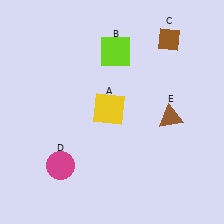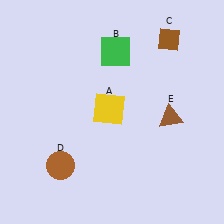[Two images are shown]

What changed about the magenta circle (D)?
In Image 1, D is magenta. In Image 2, it changed to brown.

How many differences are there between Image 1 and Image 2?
There are 2 differences between the two images.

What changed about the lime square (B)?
In Image 1, B is lime. In Image 2, it changed to green.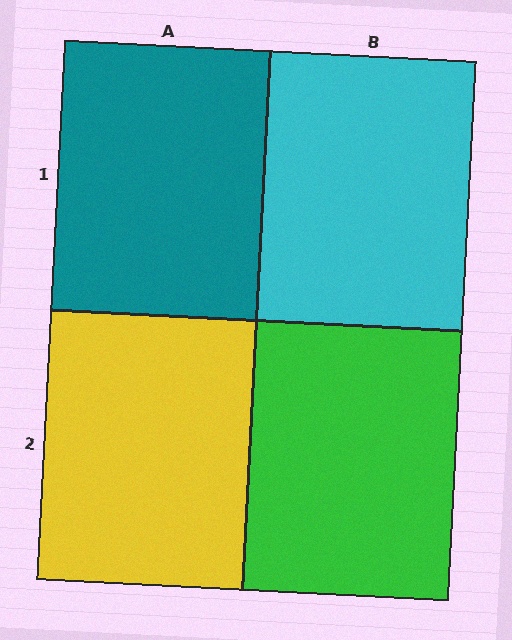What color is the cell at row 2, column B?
Green.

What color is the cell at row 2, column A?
Yellow.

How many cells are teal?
1 cell is teal.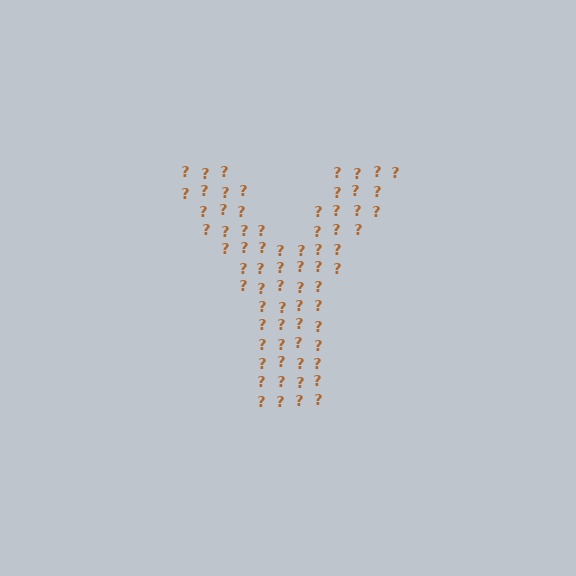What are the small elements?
The small elements are question marks.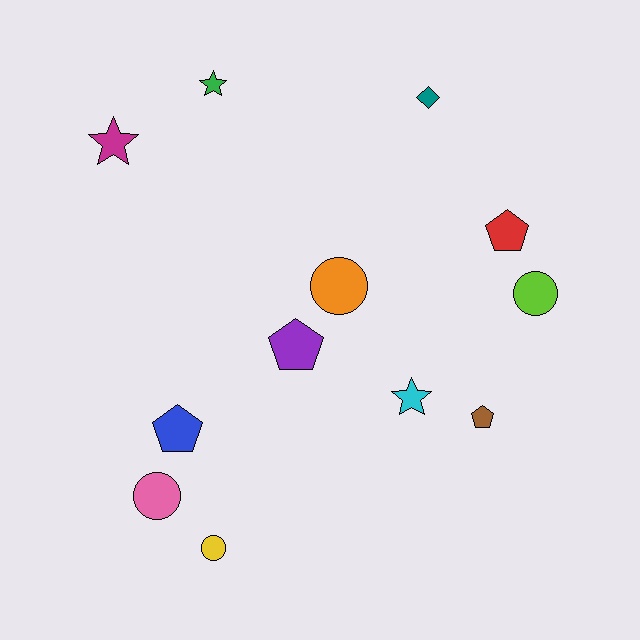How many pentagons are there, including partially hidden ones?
There are 4 pentagons.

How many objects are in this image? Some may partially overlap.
There are 12 objects.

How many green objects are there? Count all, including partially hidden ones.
There is 1 green object.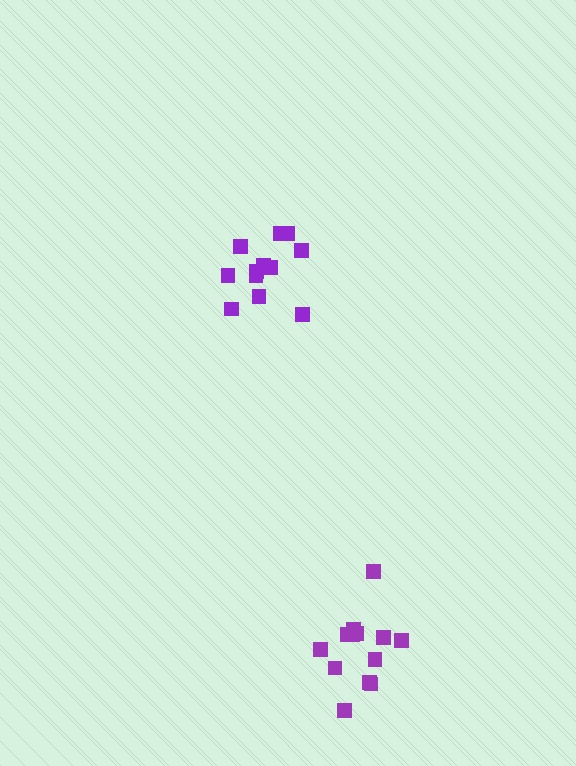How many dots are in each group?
Group 1: 13 dots, Group 2: 14 dots (27 total).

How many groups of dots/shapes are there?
There are 2 groups.